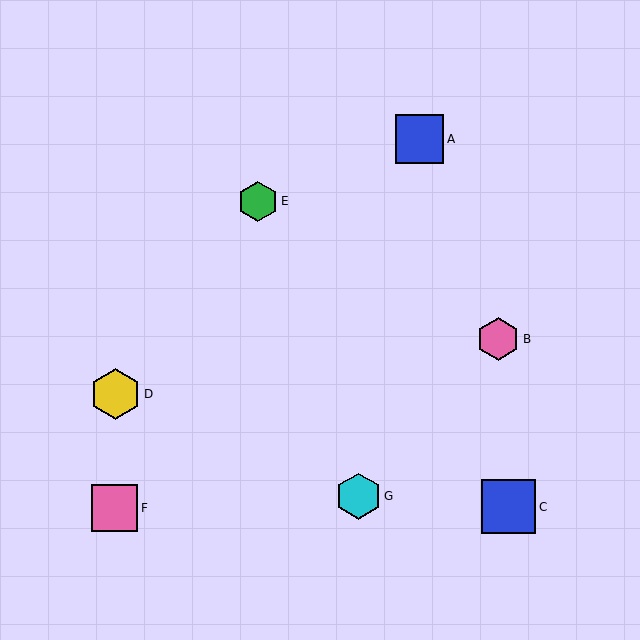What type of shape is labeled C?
Shape C is a blue square.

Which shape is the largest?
The blue square (labeled C) is the largest.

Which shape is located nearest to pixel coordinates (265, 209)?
The green hexagon (labeled E) at (258, 201) is nearest to that location.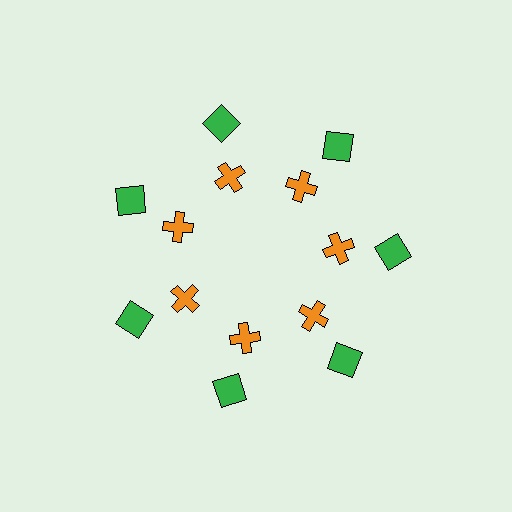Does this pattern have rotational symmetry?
Yes, this pattern has 7-fold rotational symmetry. It looks the same after rotating 51 degrees around the center.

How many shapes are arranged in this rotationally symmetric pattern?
There are 14 shapes, arranged in 7 groups of 2.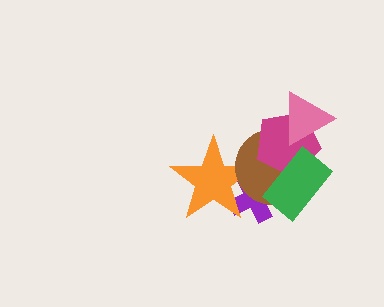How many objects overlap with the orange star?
2 objects overlap with the orange star.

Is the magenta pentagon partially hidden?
Yes, it is partially covered by another shape.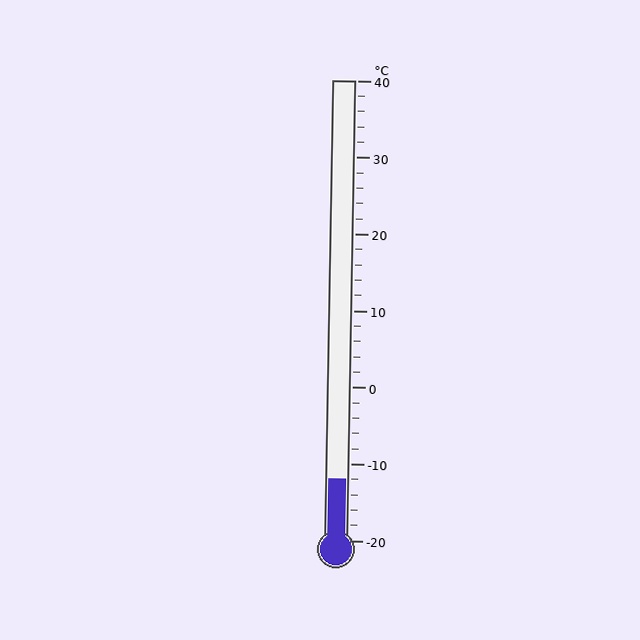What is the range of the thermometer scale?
The thermometer scale ranges from -20°C to 40°C.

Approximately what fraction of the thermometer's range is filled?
The thermometer is filled to approximately 15% of its range.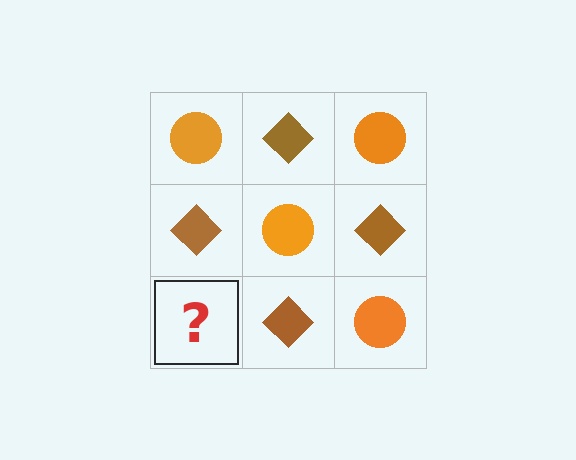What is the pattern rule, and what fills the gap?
The rule is that it alternates orange circle and brown diamond in a checkerboard pattern. The gap should be filled with an orange circle.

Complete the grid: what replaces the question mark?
The question mark should be replaced with an orange circle.